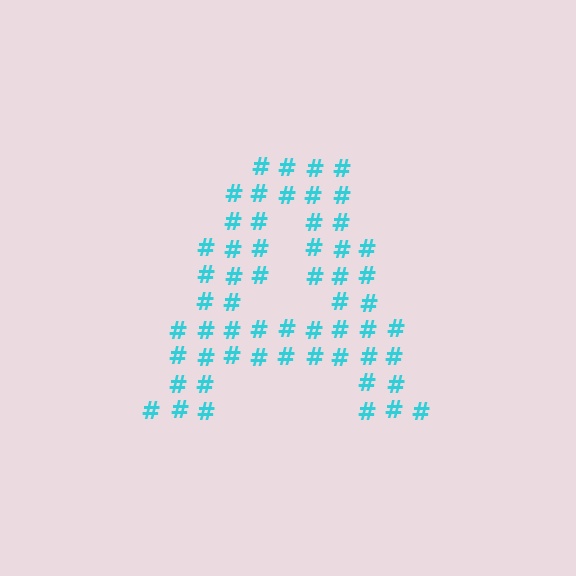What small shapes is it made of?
It is made of small hash symbols.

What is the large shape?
The large shape is the letter A.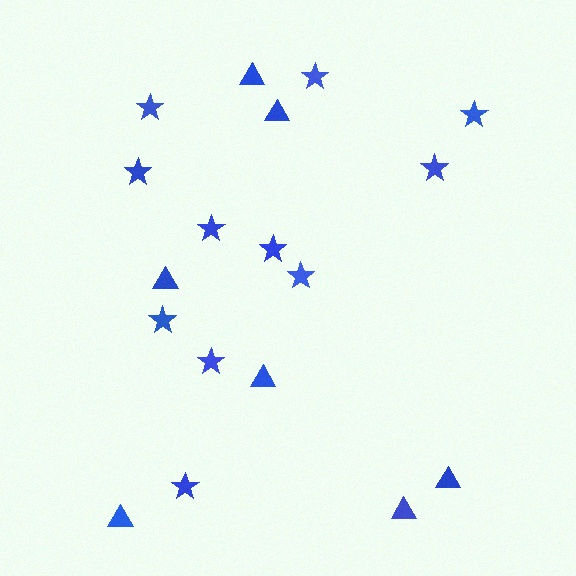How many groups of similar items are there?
There are 2 groups: one group of stars (11) and one group of triangles (7).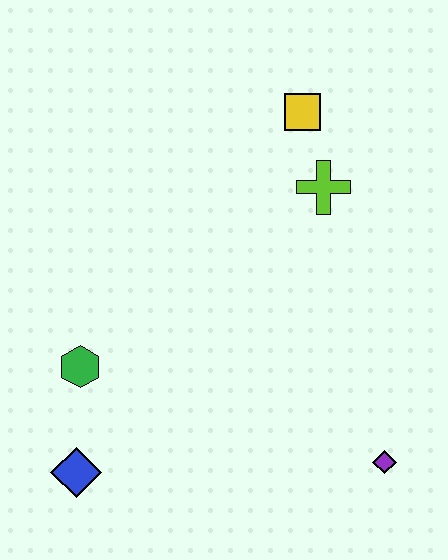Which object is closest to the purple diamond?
The lime cross is closest to the purple diamond.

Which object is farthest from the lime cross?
The blue diamond is farthest from the lime cross.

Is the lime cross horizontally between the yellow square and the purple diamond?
Yes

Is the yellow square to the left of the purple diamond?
Yes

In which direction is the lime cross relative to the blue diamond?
The lime cross is above the blue diamond.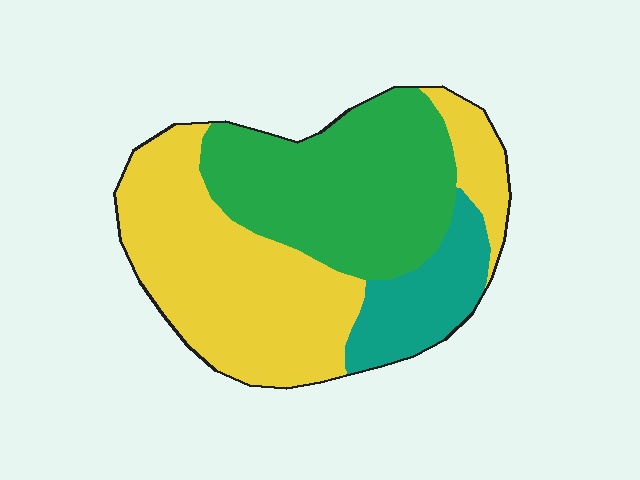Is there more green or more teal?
Green.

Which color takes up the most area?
Yellow, at roughly 50%.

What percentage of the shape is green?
Green covers about 40% of the shape.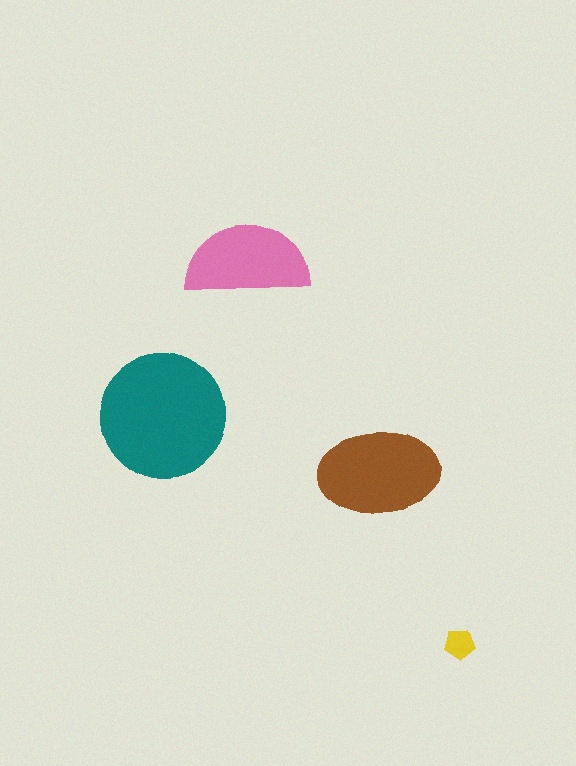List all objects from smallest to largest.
The yellow pentagon, the pink semicircle, the brown ellipse, the teal circle.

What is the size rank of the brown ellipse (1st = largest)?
2nd.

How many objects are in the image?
There are 4 objects in the image.